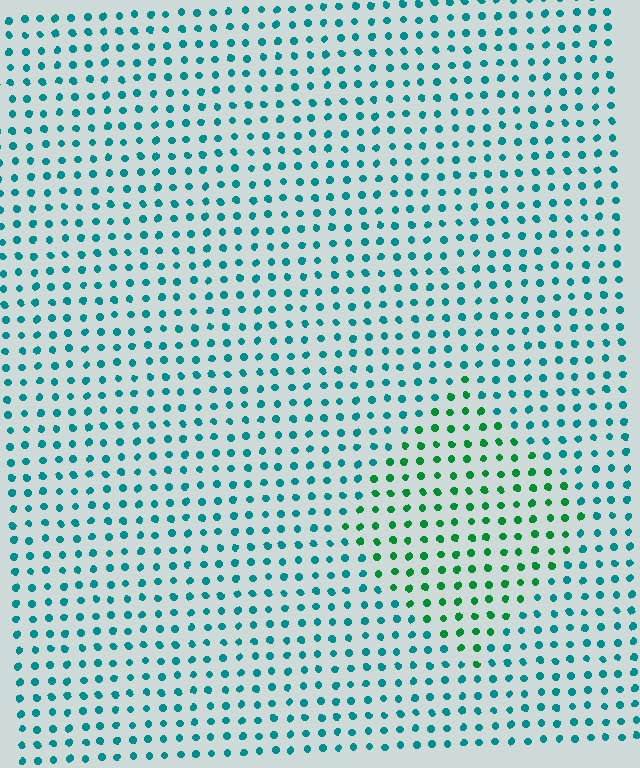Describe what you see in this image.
The image is filled with small teal elements in a uniform arrangement. A diamond-shaped region is visible where the elements are tinted to a slightly different hue, forming a subtle color boundary.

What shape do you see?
I see a diamond.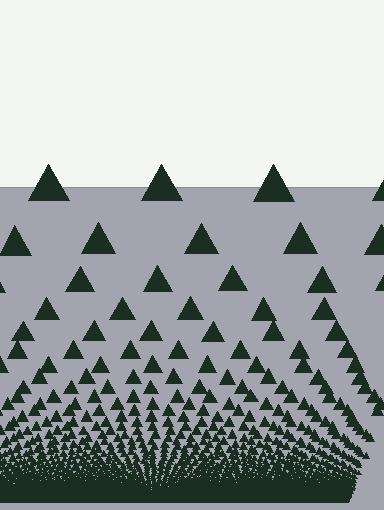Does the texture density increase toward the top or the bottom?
Density increases toward the bottom.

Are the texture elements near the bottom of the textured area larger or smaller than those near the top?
Smaller. The gradient is inverted — elements near the bottom are smaller and denser.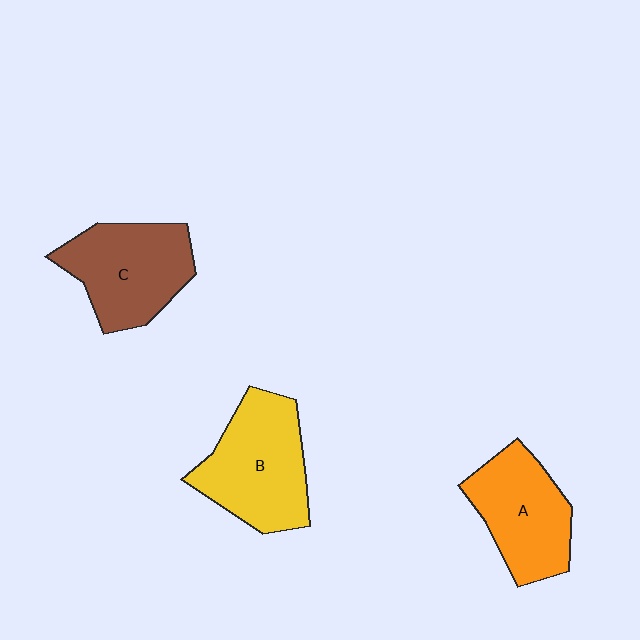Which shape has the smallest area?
Shape A (orange).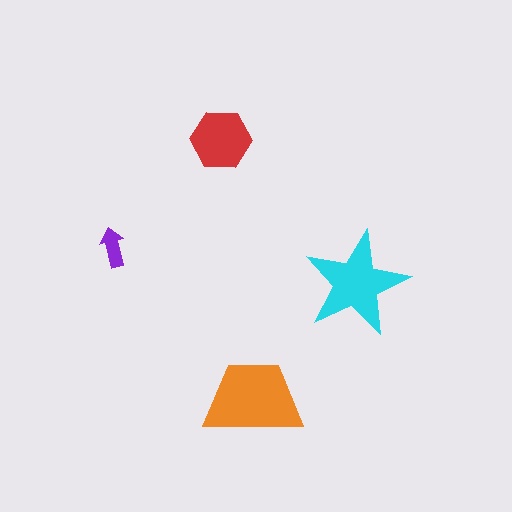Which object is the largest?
The orange trapezoid.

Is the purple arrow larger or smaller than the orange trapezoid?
Smaller.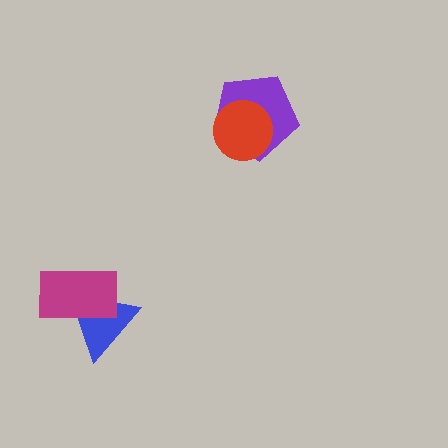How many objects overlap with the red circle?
1 object overlaps with the red circle.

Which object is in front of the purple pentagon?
The red circle is in front of the purple pentagon.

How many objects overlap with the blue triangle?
1 object overlaps with the blue triangle.